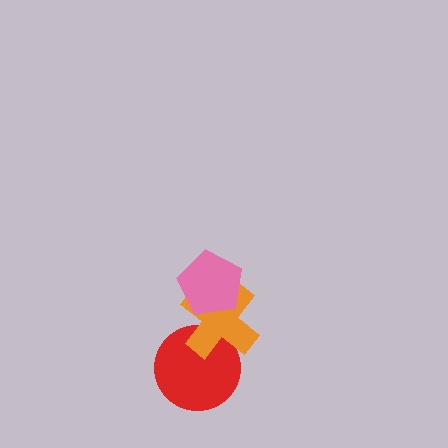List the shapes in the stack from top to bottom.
From top to bottom: the pink pentagon, the orange cross, the red circle.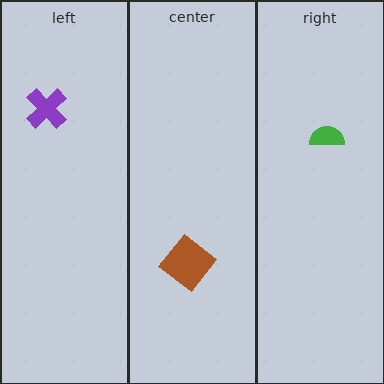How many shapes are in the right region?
1.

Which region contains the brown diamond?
The center region.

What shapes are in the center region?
The brown diamond.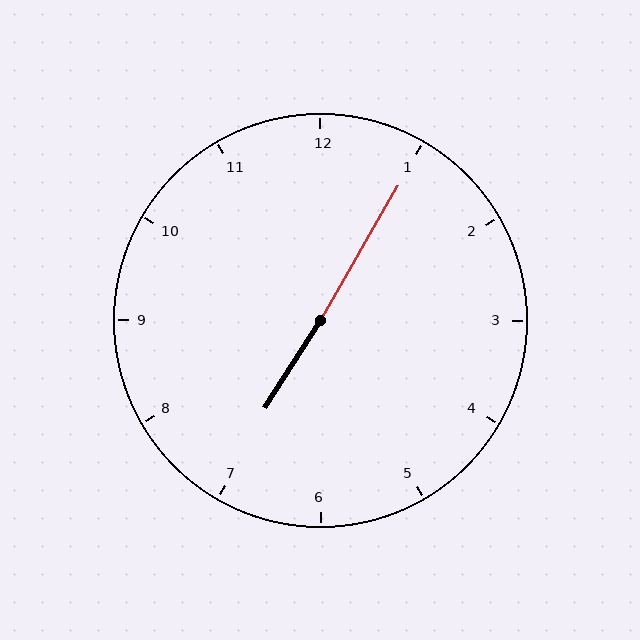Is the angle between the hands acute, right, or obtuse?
It is obtuse.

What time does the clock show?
7:05.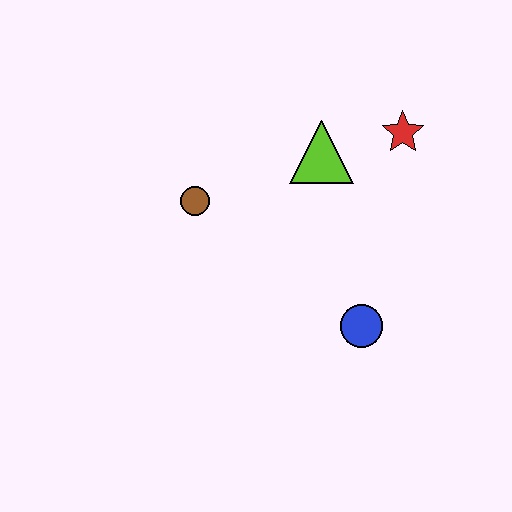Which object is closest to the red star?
The lime triangle is closest to the red star.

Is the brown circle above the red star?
No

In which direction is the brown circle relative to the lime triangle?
The brown circle is to the left of the lime triangle.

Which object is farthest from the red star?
The brown circle is farthest from the red star.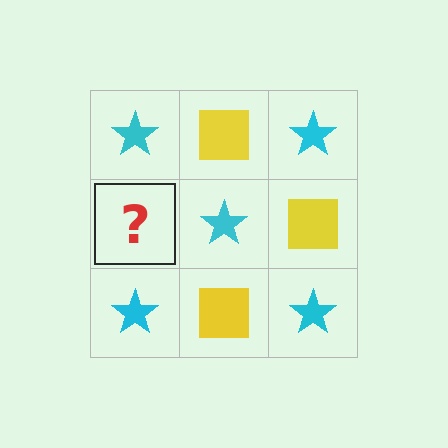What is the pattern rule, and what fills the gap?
The rule is that it alternates cyan star and yellow square in a checkerboard pattern. The gap should be filled with a yellow square.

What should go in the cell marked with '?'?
The missing cell should contain a yellow square.